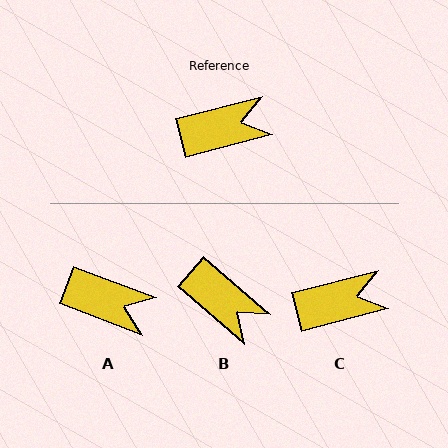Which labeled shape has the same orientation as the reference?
C.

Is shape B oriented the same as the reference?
No, it is off by about 55 degrees.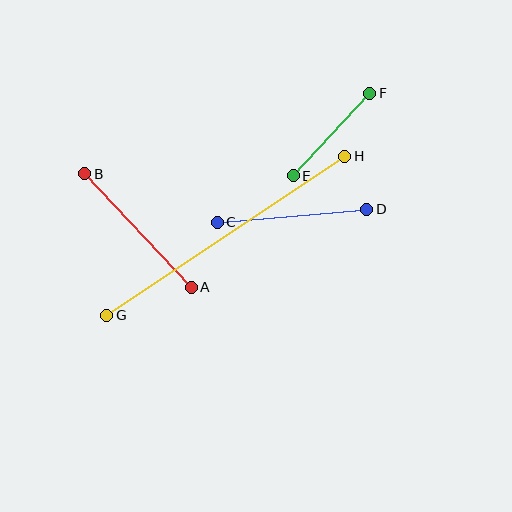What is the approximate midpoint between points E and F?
The midpoint is at approximately (331, 135) pixels.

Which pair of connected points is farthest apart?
Points G and H are farthest apart.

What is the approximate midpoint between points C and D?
The midpoint is at approximately (292, 216) pixels.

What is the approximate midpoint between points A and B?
The midpoint is at approximately (138, 231) pixels.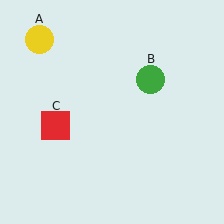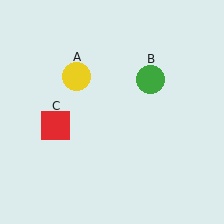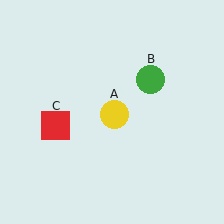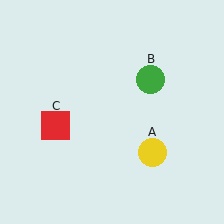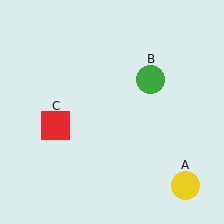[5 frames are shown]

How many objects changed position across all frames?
1 object changed position: yellow circle (object A).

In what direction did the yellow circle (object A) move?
The yellow circle (object A) moved down and to the right.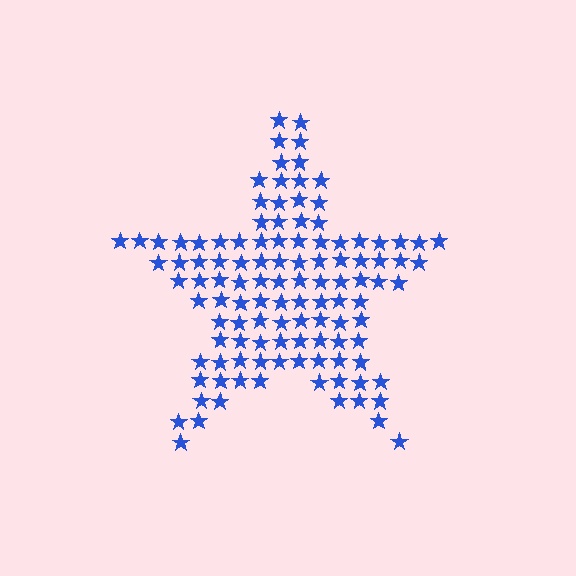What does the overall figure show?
The overall figure shows a star.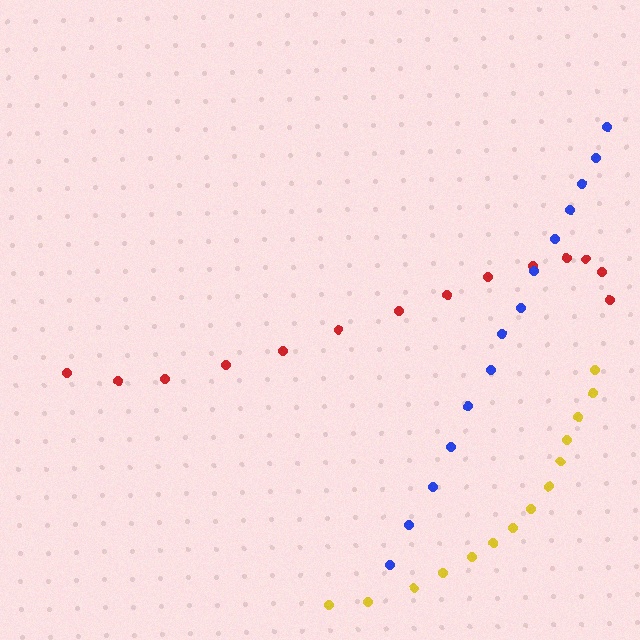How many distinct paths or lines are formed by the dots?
There are 3 distinct paths.